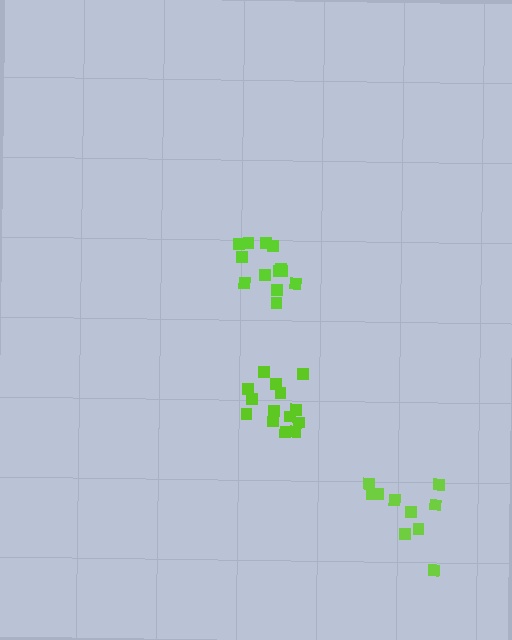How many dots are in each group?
Group 1: 15 dots, Group 2: 10 dots, Group 3: 13 dots (38 total).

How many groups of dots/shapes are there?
There are 3 groups.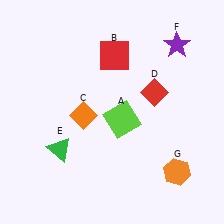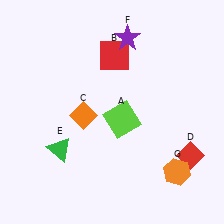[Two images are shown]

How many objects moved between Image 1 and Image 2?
2 objects moved between the two images.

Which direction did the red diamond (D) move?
The red diamond (D) moved down.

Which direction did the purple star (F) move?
The purple star (F) moved left.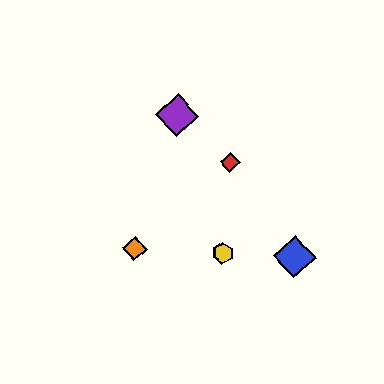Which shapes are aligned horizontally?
The blue diamond, the green hexagon, the yellow hexagon, the orange diamond are aligned horizontally.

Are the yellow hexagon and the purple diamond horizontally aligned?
No, the yellow hexagon is at y≈253 and the purple diamond is at y≈115.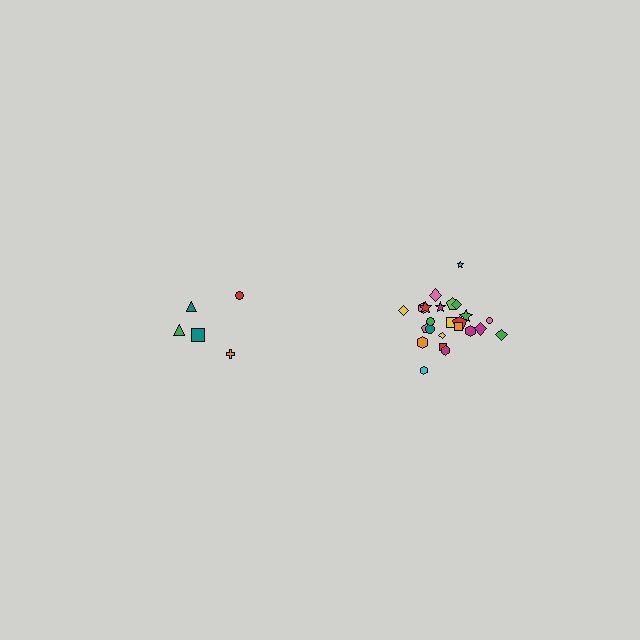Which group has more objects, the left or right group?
The right group.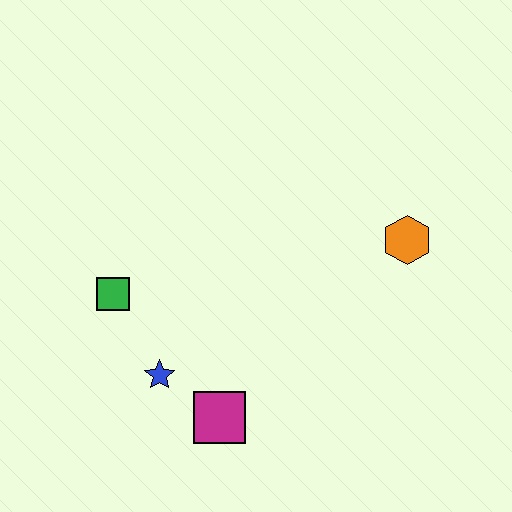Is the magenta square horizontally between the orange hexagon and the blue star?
Yes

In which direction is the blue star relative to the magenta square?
The blue star is to the left of the magenta square.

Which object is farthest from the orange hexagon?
The green square is farthest from the orange hexagon.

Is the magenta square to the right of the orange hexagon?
No